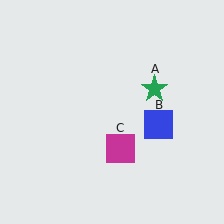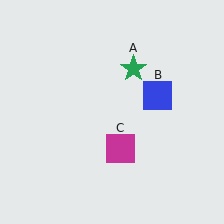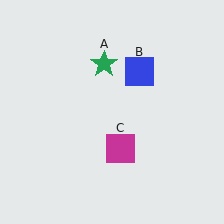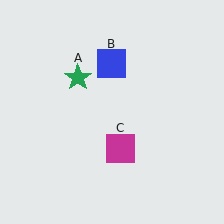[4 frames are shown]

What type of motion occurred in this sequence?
The green star (object A), blue square (object B) rotated counterclockwise around the center of the scene.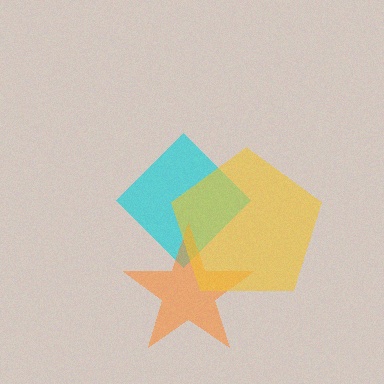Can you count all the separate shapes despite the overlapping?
Yes, there are 3 separate shapes.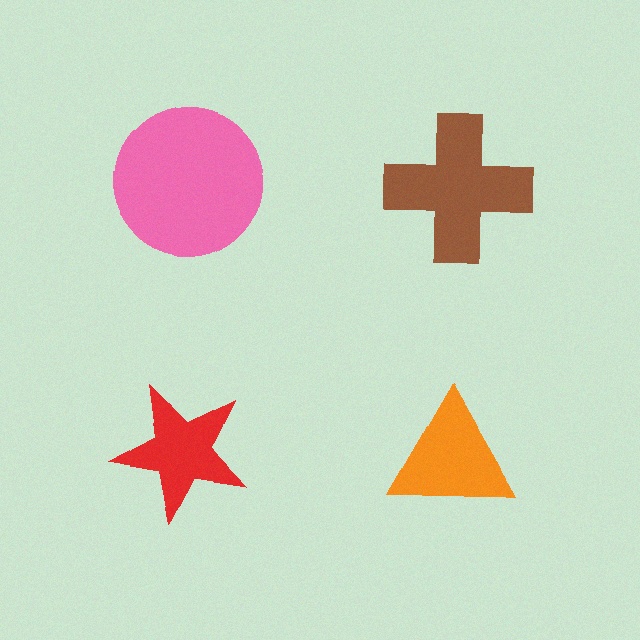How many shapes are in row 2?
2 shapes.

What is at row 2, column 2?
An orange triangle.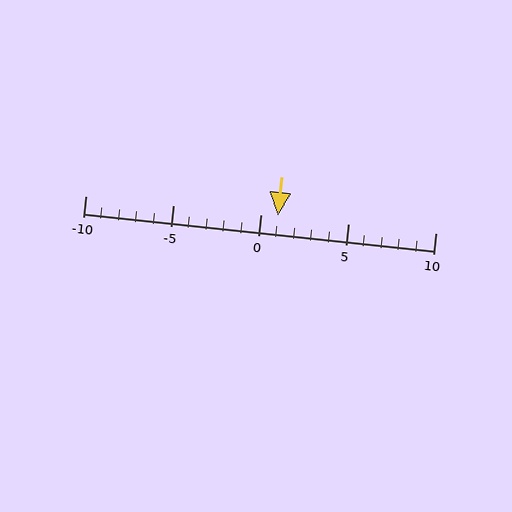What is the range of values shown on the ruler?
The ruler shows values from -10 to 10.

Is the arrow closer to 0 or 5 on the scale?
The arrow is closer to 0.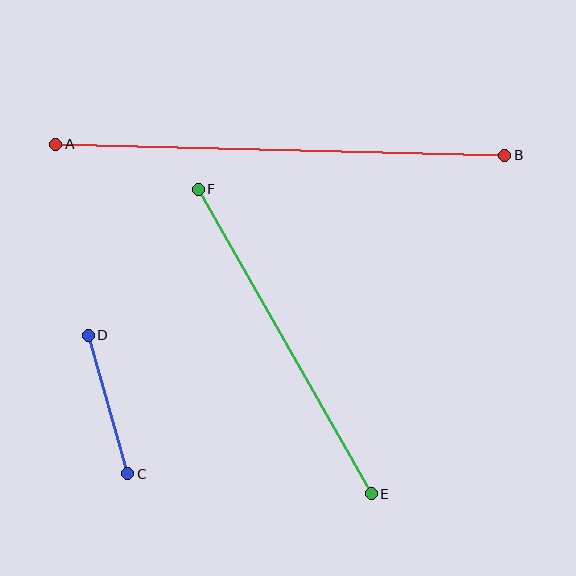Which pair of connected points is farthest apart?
Points A and B are farthest apart.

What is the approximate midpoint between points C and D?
The midpoint is at approximately (108, 404) pixels.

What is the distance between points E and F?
The distance is approximately 350 pixels.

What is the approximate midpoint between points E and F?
The midpoint is at approximately (285, 341) pixels.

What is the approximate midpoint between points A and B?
The midpoint is at approximately (280, 150) pixels.